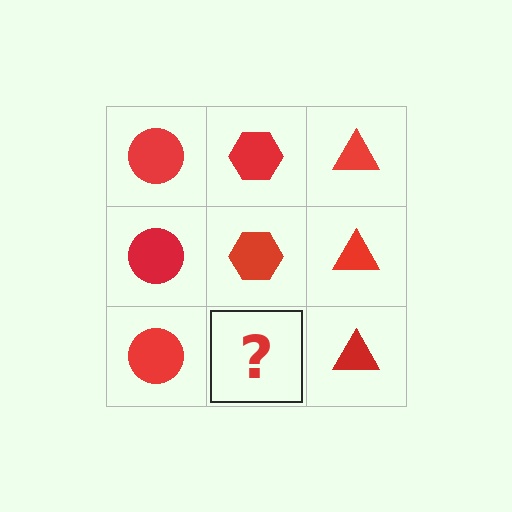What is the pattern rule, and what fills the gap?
The rule is that each column has a consistent shape. The gap should be filled with a red hexagon.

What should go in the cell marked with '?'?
The missing cell should contain a red hexagon.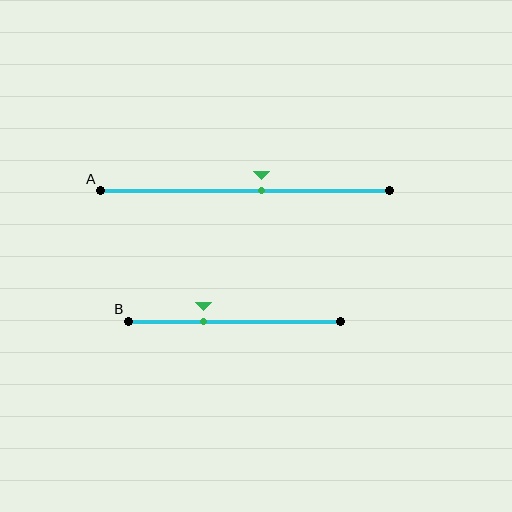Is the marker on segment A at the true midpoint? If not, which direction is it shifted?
No, the marker on segment A is shifted to the right by about 6% of the segment length.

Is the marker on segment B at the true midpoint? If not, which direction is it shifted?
No, the marker on segment B is shifted to the left by about 15% of the segment length.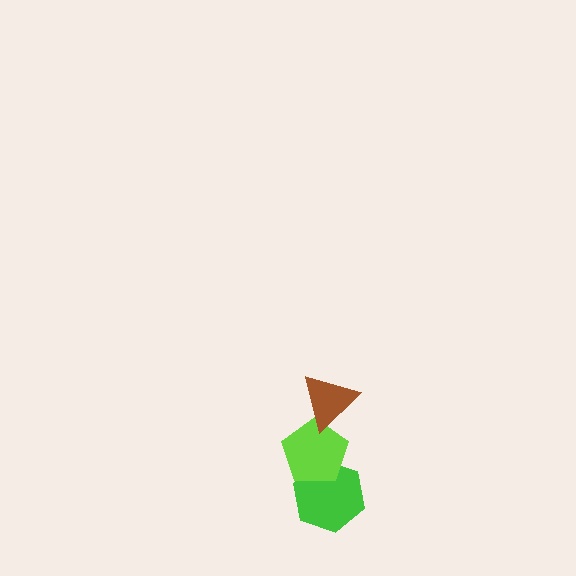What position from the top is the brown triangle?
The brown triangle is 1st from the top.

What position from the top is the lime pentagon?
The lime pentagon is 2nd from the top.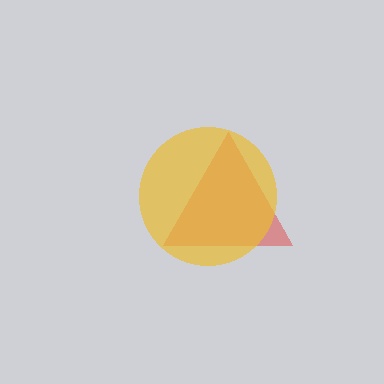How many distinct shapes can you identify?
There are 2 distinct shapes: a red triangle, a yellow circle.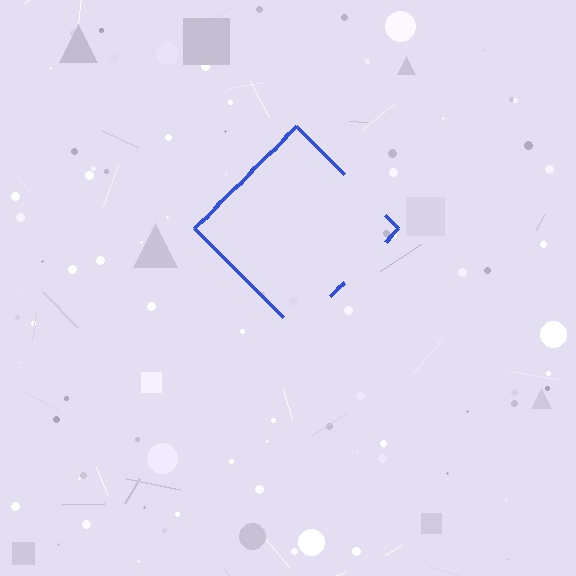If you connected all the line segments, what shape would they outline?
They would outline a diamond.